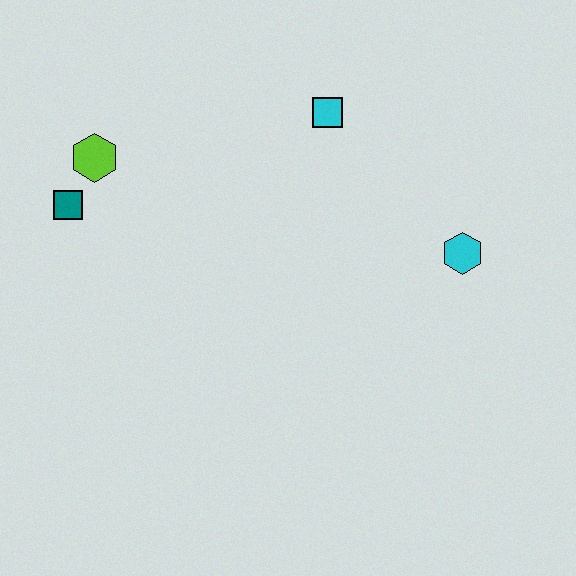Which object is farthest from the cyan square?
The teal square is farthest from the cyan square.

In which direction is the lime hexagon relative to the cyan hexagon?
The lime hexagon is to the left of the cyan hexagon.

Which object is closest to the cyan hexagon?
The cyan square is closest to the cyan hexagon.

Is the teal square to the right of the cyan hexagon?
No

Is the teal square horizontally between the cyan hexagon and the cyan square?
No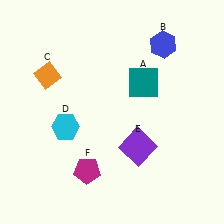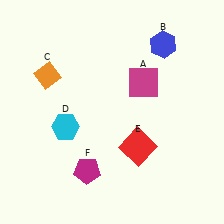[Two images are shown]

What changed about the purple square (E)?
In Image 1, E is purple. In Image 2, it changed to red.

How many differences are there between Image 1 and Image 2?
There are 2 differences between the two images.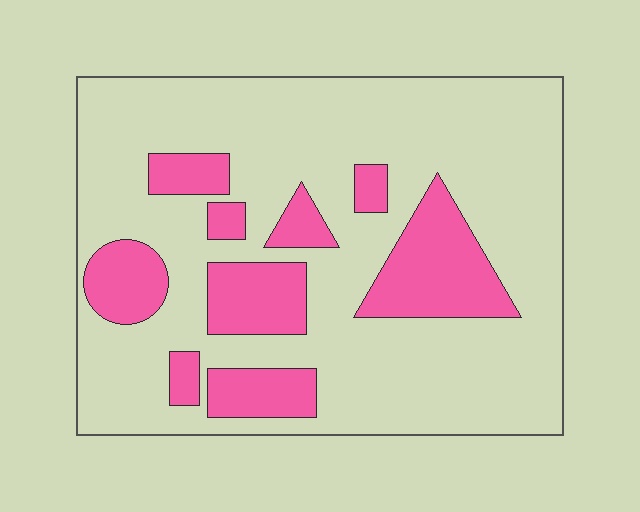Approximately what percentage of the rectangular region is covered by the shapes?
Approximately 25%.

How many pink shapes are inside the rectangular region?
9.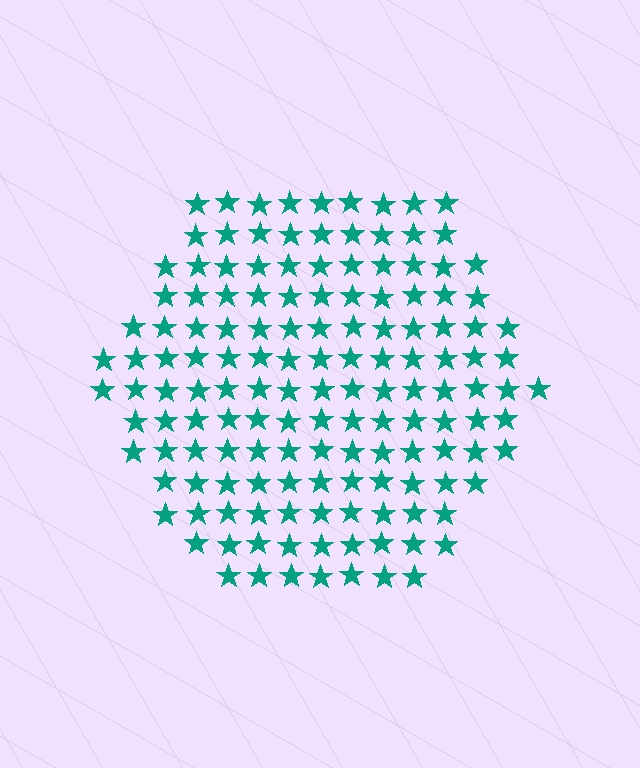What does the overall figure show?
The overall figure shows a hexagon.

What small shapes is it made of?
It is made of small stars.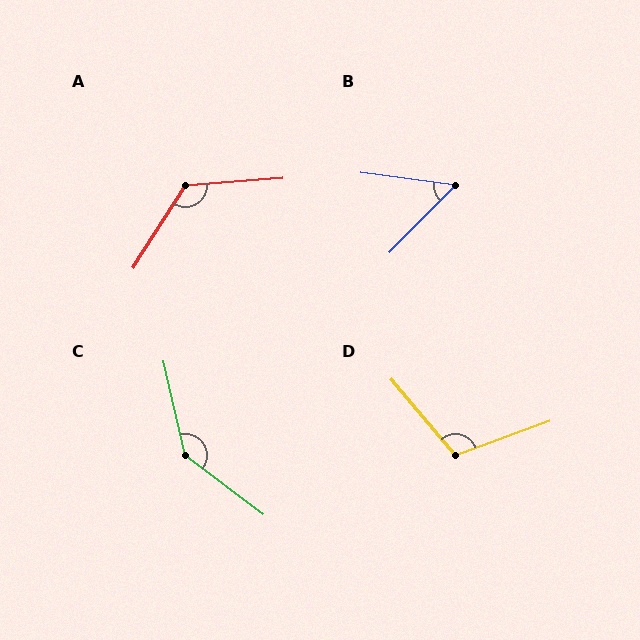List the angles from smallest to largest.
B (53°), D (110°), A (127°), C (140°).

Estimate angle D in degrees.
Approximately 110 degrees.